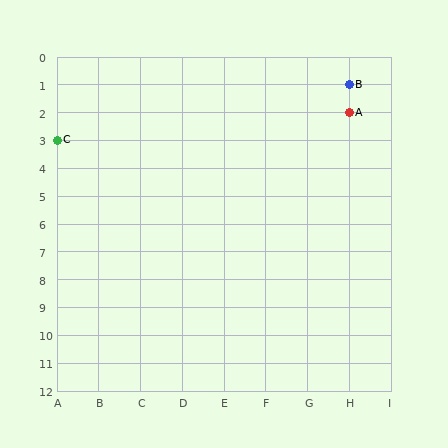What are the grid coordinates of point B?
Point B is at grid coordinates (H, 1).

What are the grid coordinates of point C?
Point C is at grid coordinates (A, 3).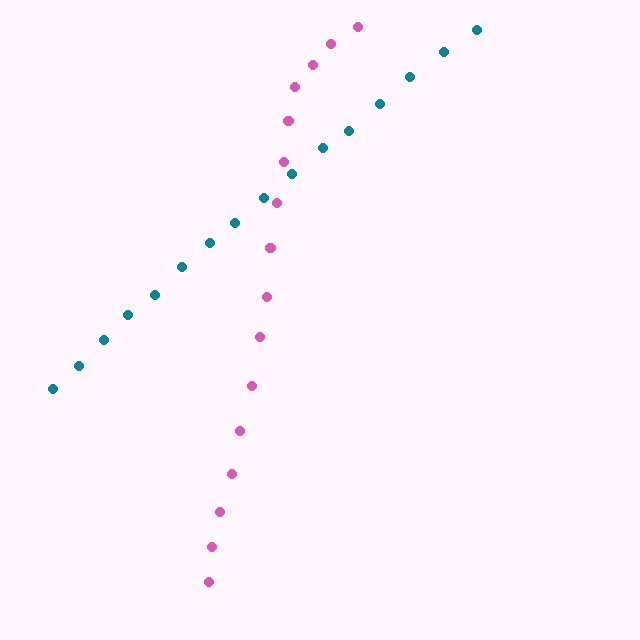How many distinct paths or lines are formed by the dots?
There are 2 distinct paths.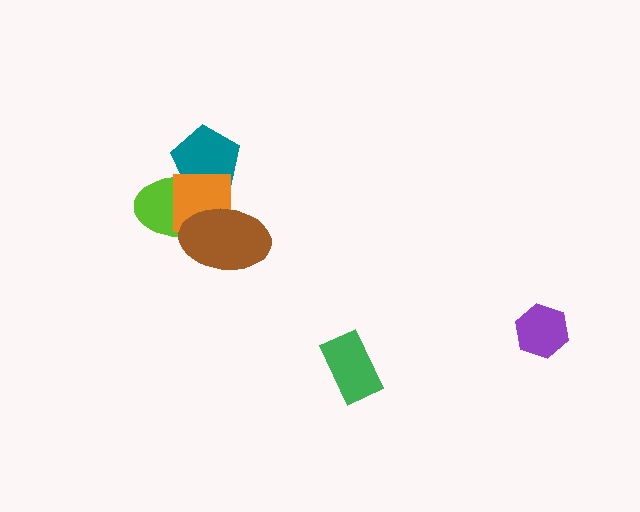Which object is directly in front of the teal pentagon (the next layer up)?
The lime ellipse is directly in front of the teal pentagon.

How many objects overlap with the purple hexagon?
0 objects overlap with the purple hexagon.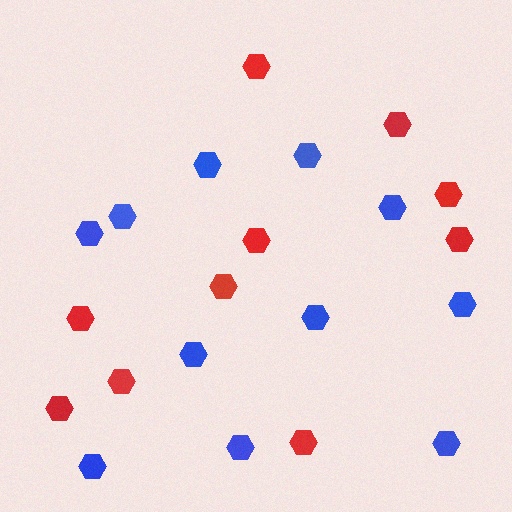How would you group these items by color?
There are 2 groups: one group of blue hexagons (11) and one group of red hexagons (10).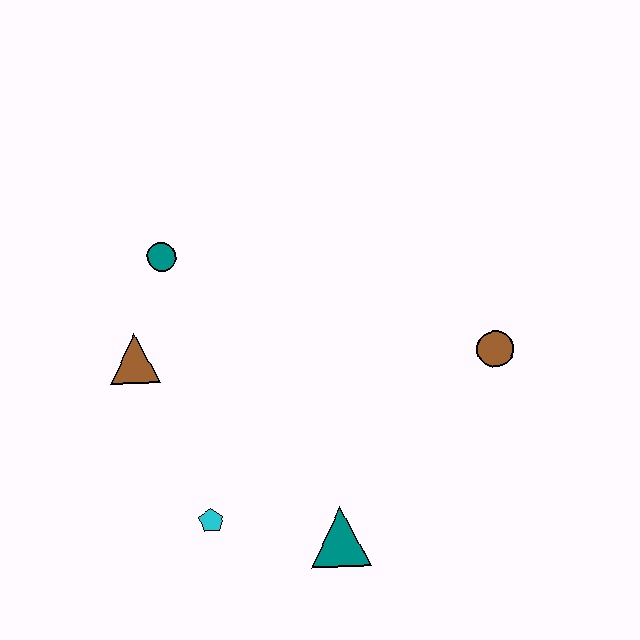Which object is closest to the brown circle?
The teal triangle is closest to the brown circle.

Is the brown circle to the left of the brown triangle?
No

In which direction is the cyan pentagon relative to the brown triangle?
The cyan pentagon is below the brown triangle.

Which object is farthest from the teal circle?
The brown circle is farthest from the teal circle.